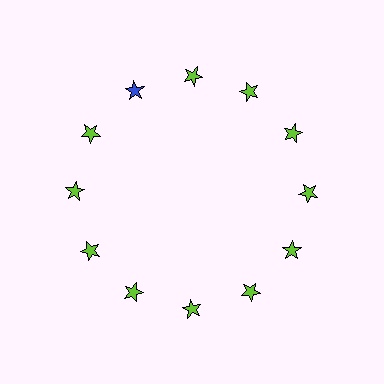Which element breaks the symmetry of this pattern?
The blue star at roughly the 11 o'clock position breaks the symmetry. All other shapes are lime stars.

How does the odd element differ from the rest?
It has a different color: blue instead of lime.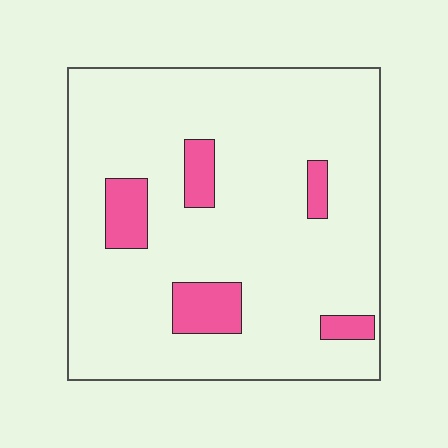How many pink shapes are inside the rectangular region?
5.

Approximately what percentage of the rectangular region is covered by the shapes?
Approximately 10%.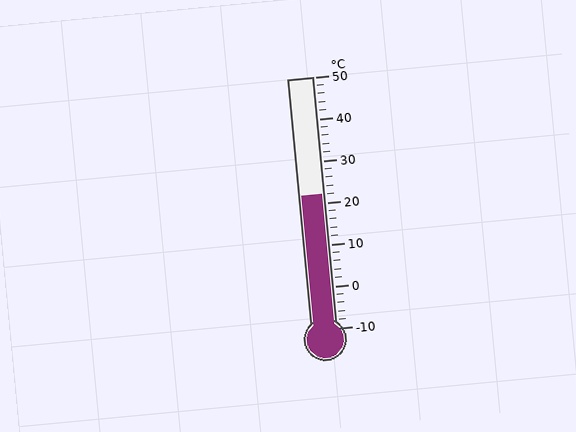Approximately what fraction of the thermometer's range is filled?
The thermometer is filled to approximately 55% of its range.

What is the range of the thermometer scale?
The thermometer scale ranges from -10°C to 50°C.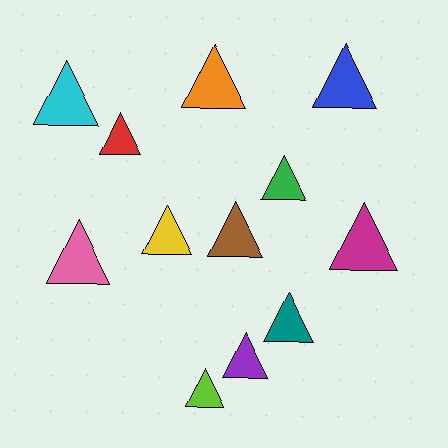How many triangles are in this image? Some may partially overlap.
There are 12 triangles.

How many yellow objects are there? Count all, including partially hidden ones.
There is 1 yellow object.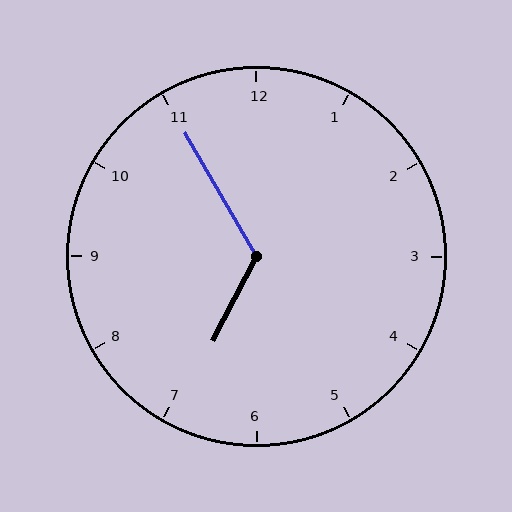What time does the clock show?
6:55.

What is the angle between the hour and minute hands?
Approximately 122 degrees.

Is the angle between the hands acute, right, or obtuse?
It is obtuse.